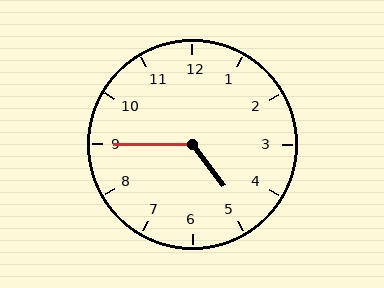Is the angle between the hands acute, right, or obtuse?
It is obtuse.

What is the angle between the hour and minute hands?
Approximately 128 degrees.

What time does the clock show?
4:45.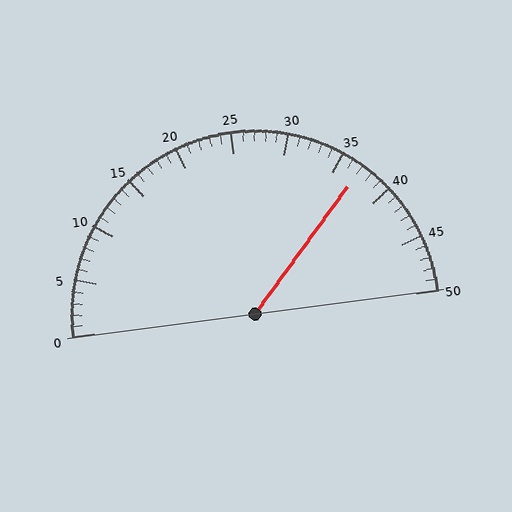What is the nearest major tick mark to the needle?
The nearest major tick mark is 35.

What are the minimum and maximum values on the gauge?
The gauge ranges from 0 to 50.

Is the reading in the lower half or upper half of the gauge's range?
The reading is in the upper half of the range (0 to 50).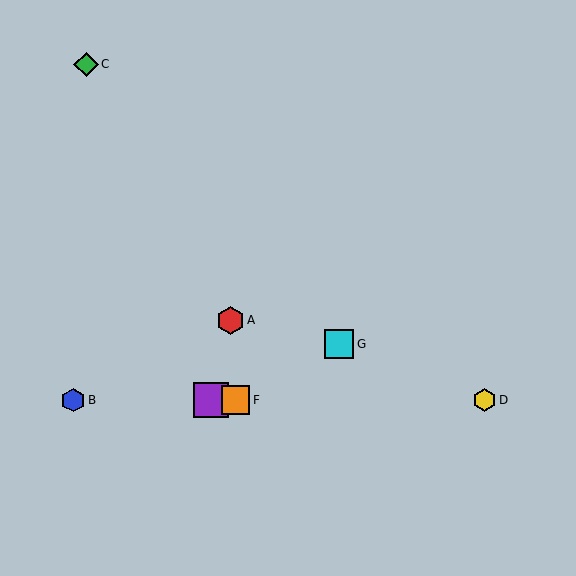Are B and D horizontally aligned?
Yes, both are at y≈400.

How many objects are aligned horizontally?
4 objects (B, D, E, F) are aligned horizontally.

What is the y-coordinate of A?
Object A is at y≈320.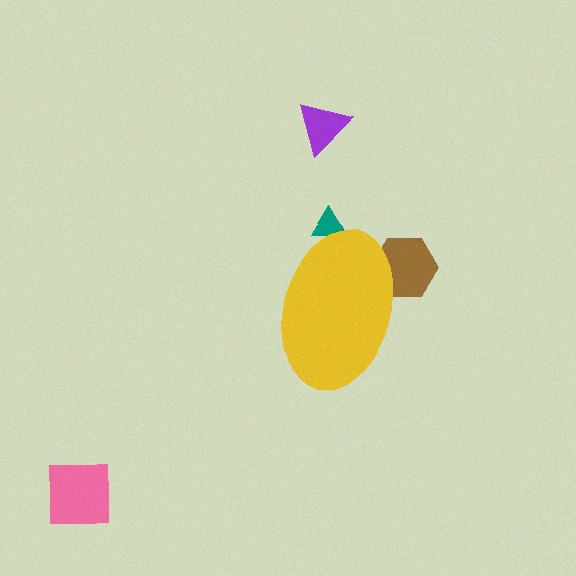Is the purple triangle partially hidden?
No, the purple triangle is fully visible.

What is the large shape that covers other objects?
A yellow ellipse.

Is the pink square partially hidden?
No, the pink square is fully visible.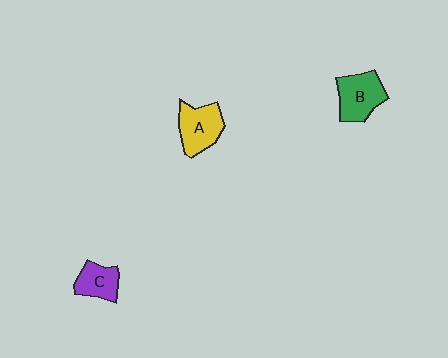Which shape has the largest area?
Shape B (green).